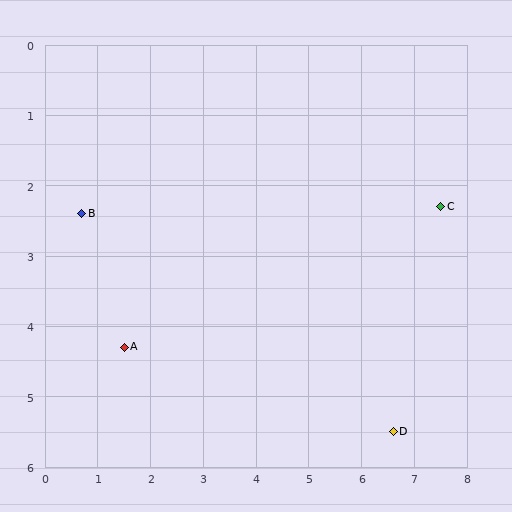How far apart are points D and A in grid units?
Points D and A are about 5.2 grid units apart.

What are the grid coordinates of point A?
Point A is at approximately (1.5, 4.3).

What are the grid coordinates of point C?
Point C is at approximately (7.5, 2.3).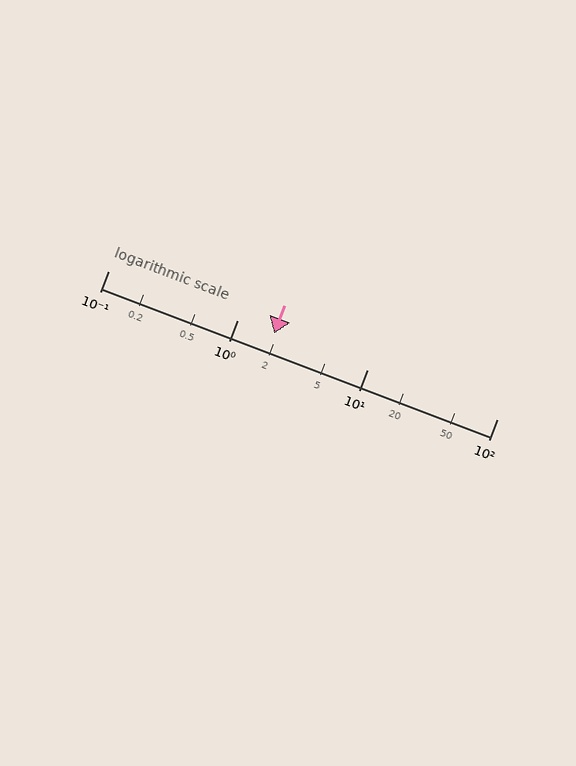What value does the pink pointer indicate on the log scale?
The pointer indicates approximately 1.9.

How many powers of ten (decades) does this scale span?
The scale spans 3 decades, from 0.1 to 100.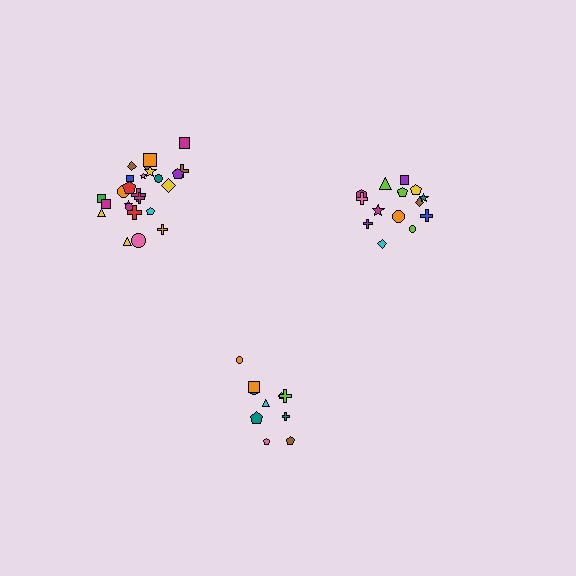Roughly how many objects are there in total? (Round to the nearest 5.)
Roughly 50 objects in total.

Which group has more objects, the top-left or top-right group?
The top-left group.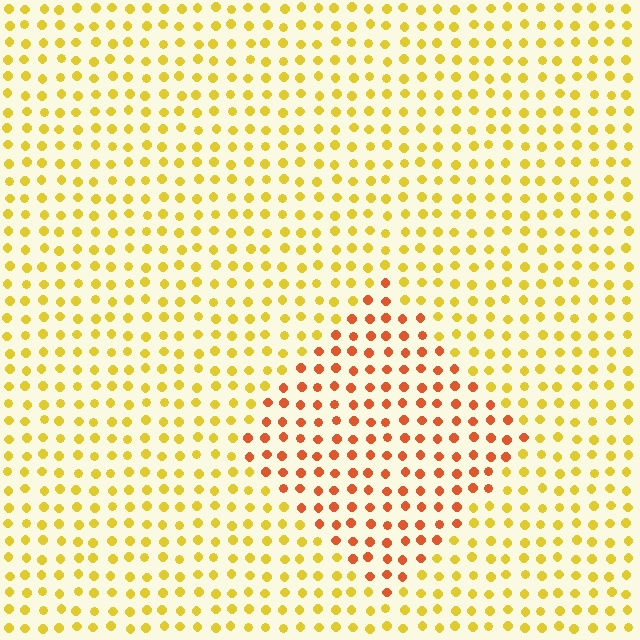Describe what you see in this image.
The image is filled with small yellow elements in a uniform arrangement. A diamond-shaped region is visible where the elements are tinted to a slightly different hue, forming a subtle color boundary.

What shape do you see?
I see a diamond.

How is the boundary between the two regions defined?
The boundary is defined purely by a slight shift in hue (about 39 degrees). Spacing, size, and orientation are identical on both sides.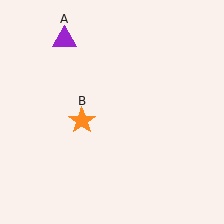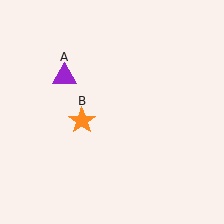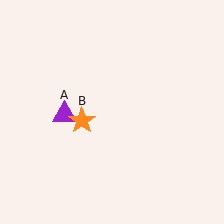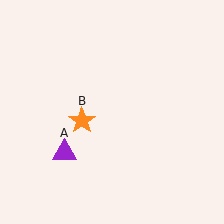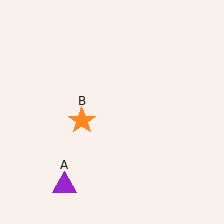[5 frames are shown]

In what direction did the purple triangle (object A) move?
The purple triangle (object A) moved down.